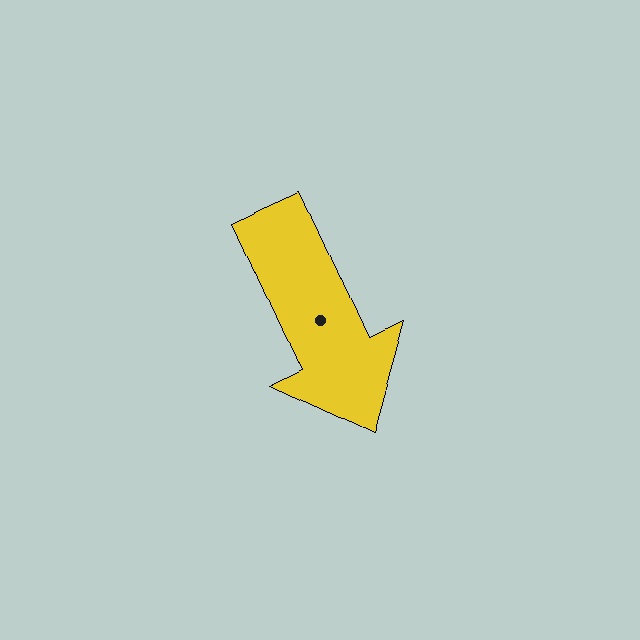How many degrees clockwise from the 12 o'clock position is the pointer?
Approximately 155 degrees.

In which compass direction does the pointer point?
Southeast.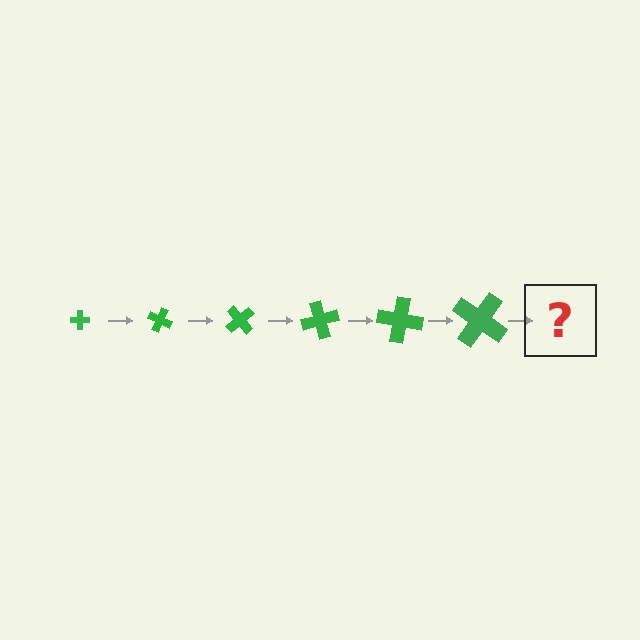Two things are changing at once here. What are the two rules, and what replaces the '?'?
The two rules are that the cross grows larger each step and it rotates 25 degrees each step. The '?' should be a cross, larger than the previous one and rotated 150 degrees from the start.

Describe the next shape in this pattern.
It should be a cross, larger than the previous one and rotated 150 degrees from the start.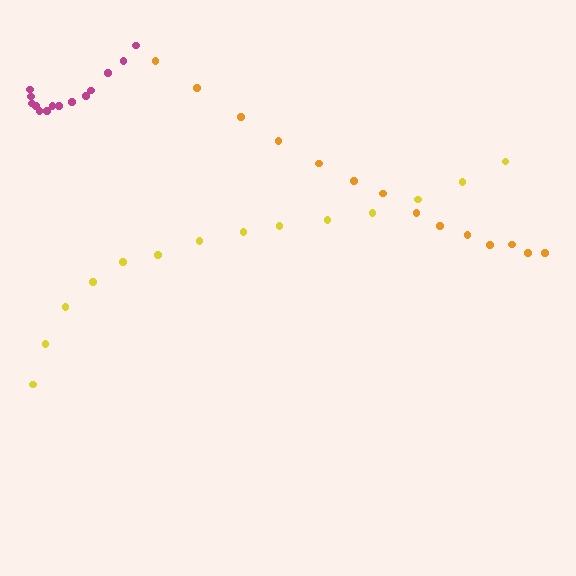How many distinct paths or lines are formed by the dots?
There are 3 distinct paths.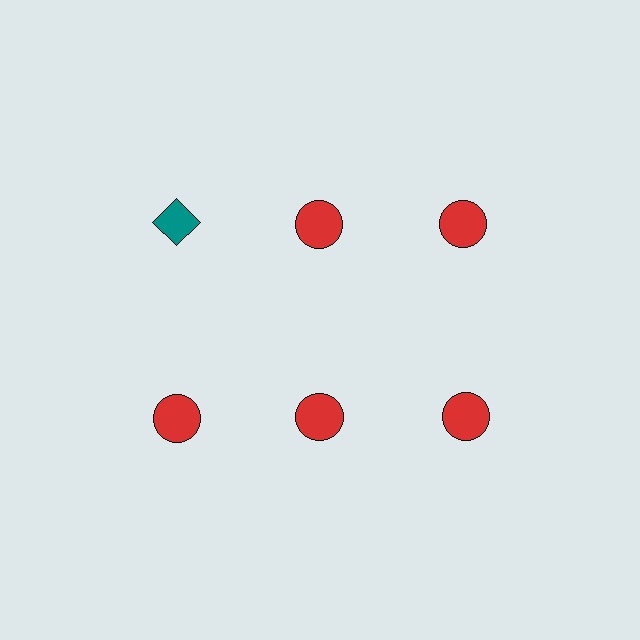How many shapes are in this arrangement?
There are 6 shapes arranged in a grid pattern.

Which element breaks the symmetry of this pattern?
The teal diamond in the top row, leftmost column breaks the symmetry. All other shapes are red circles.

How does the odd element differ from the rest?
It differs in both color (teal instead of red) and shape (diamond instead of circle).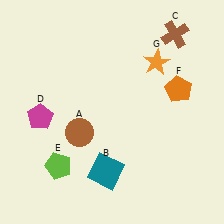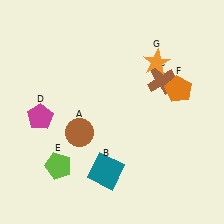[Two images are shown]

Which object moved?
The brown cross (C) moved down.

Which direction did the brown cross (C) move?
The brown cross (C) moved down.